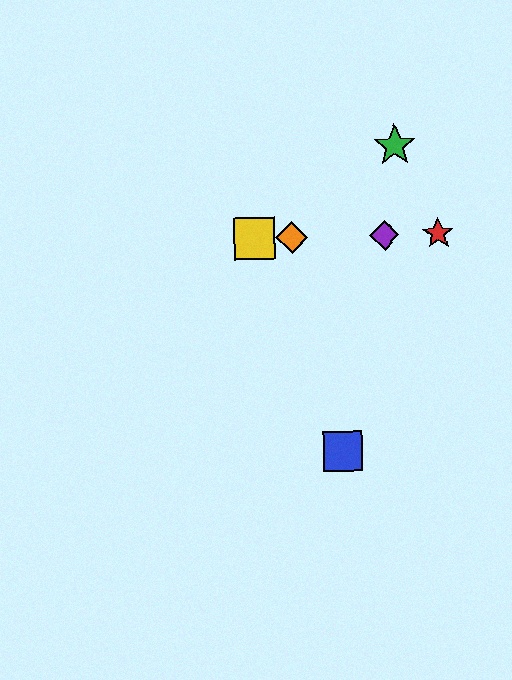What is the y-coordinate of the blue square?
The blue square is at y≈451.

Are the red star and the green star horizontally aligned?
No, the red star is at y≈234 and the green star is at y≈145.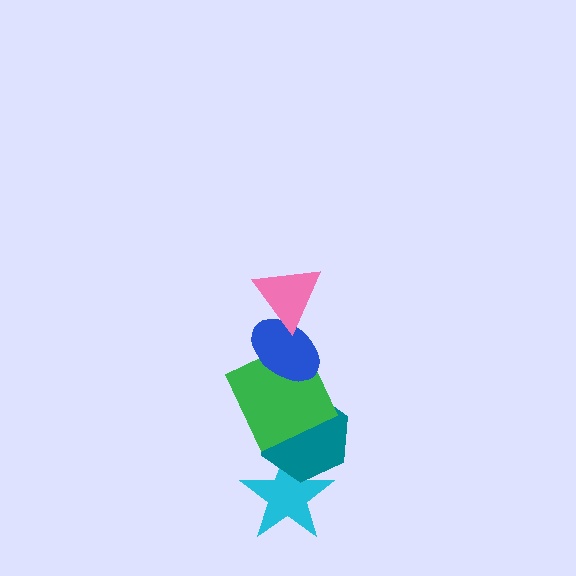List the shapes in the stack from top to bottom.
From top to bottom: the pink triangle, the blue ellipse, the green square, the teal hexagon, the cyan star.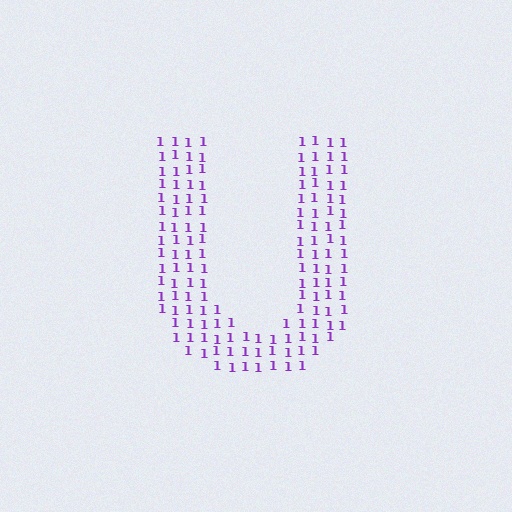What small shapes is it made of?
It is made of small digit 1's.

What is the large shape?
The large shape is the letter U.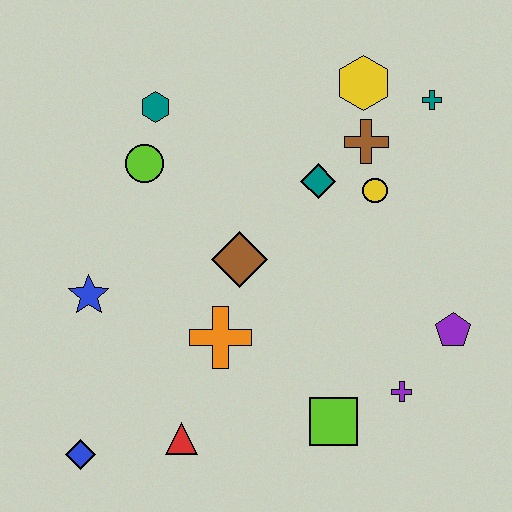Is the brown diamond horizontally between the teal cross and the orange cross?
Yes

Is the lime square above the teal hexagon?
No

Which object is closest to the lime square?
The purple cross is closest to the lime square.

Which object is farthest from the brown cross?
The blue diamond is farthest from the brown cross.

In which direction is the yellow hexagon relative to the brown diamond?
The yellow hexagon is above the brown diamond.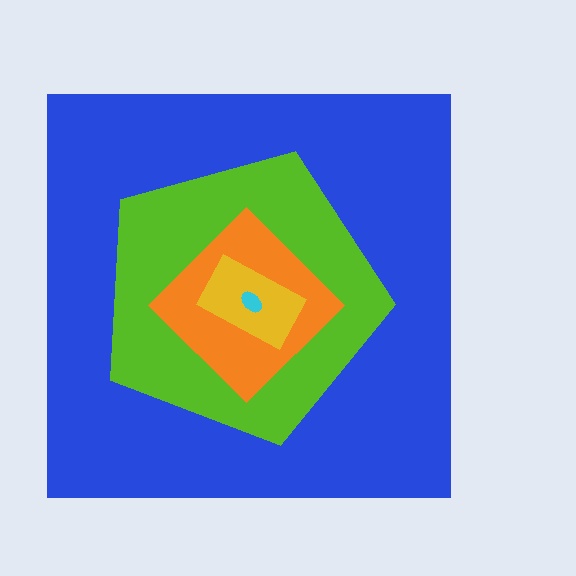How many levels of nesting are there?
5.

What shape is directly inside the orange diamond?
The yellow rectangle.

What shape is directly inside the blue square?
The lime pentagon.